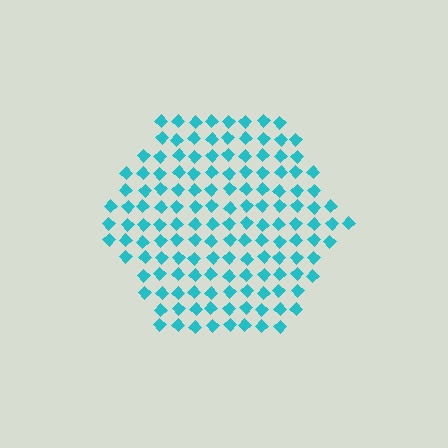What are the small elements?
The small elements are diamonds.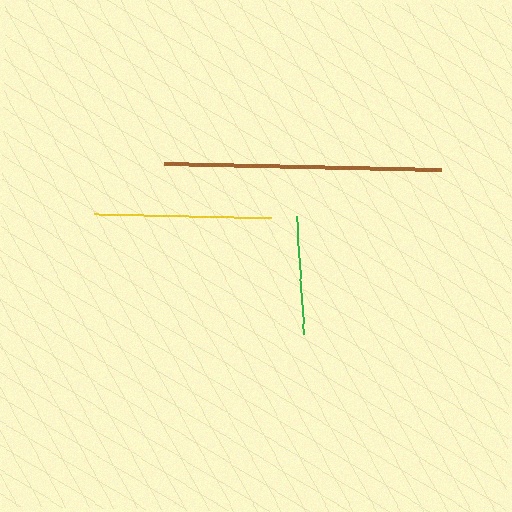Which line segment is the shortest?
The green line is the shortest at approximately 118 pixels.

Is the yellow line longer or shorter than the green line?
The yellow line is longer than the green line.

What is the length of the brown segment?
The brown segment is approximately 276 pixels long.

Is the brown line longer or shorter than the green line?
The brown line is longer than the green line.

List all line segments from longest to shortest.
From longest to shortest: brown, yellow, green.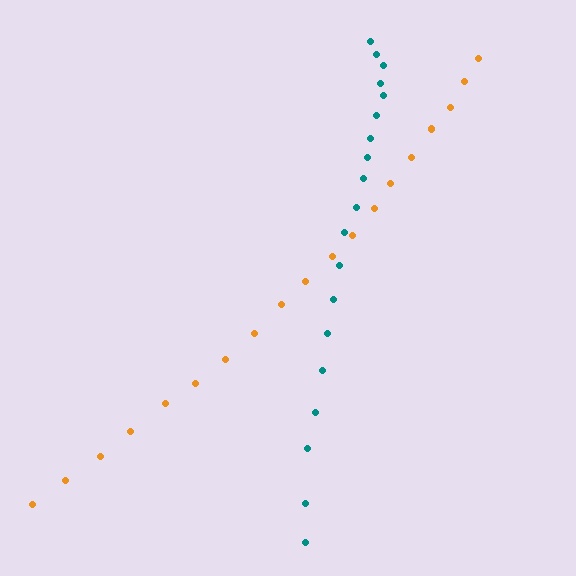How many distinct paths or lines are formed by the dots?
There are 2 distinct paths.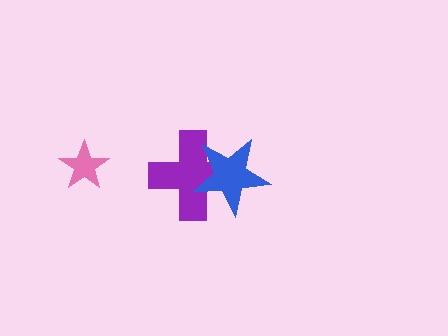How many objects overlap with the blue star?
1 object overlaps with the blue star.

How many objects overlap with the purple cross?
1 object overlaps with the purple cross.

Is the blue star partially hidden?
No, no other shape covers it.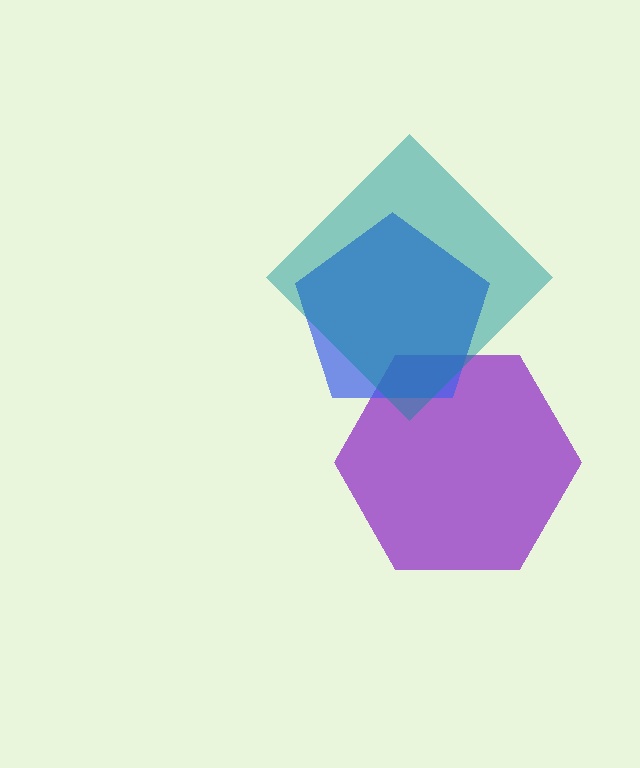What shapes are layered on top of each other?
The layered shapes are: a purple hexagon, a blue pentagon, a teal diamond.